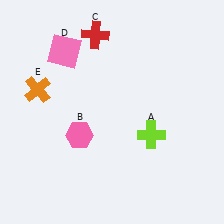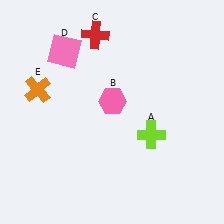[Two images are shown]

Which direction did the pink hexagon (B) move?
The pink hexagon (B) moved up.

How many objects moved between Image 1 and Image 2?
1 object moved between the two images.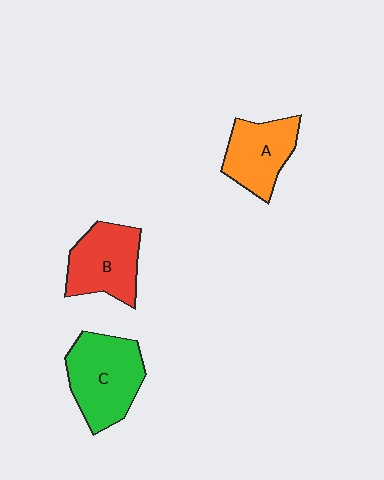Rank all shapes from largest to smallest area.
From largest to smallest: C (green), B (red), A (orange).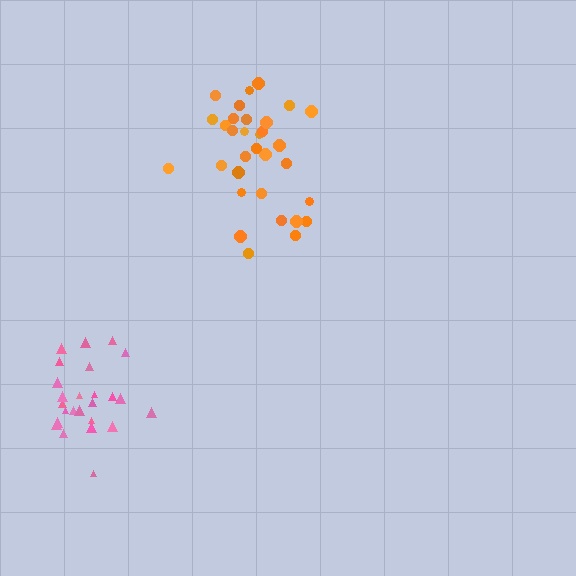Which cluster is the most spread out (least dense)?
Orange.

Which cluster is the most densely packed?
Pink.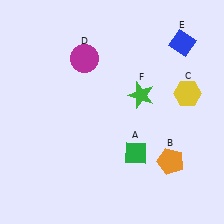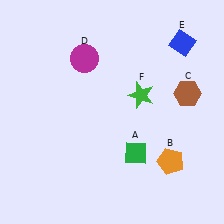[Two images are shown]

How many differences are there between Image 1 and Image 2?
There is 1 difference between the two images.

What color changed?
The hexagon (C) changed from yellow in Image 1 to brown in Image 2.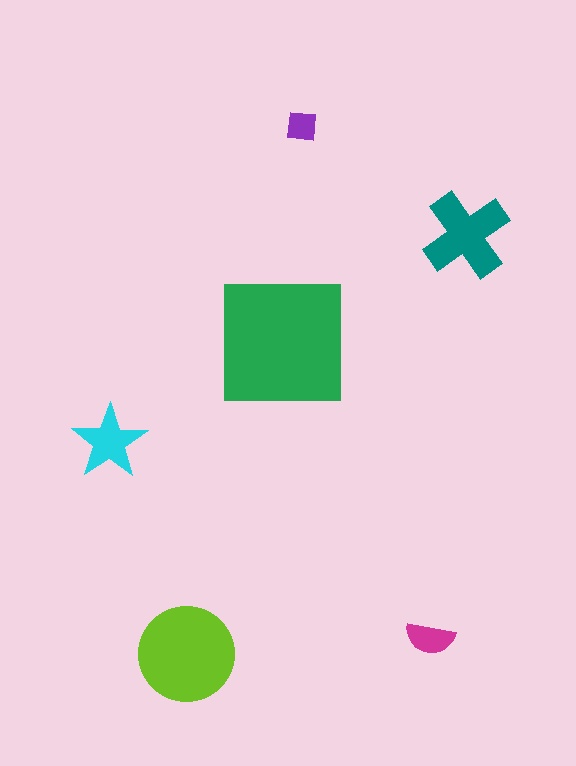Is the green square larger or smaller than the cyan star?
Larger.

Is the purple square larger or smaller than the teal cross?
Smaller.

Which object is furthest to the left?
The cyan star is leftmost.